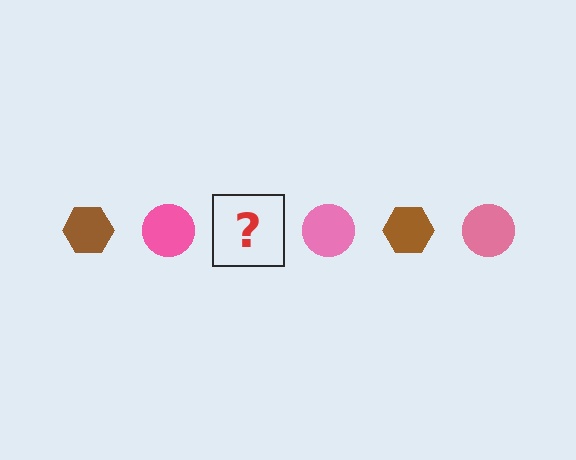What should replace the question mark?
The question mark should be replaced with a brown hexagon.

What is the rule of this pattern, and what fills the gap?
The rule is that the pattern alternates between brown hexagon and pink circle. The gap should be filled with a brown hexagon.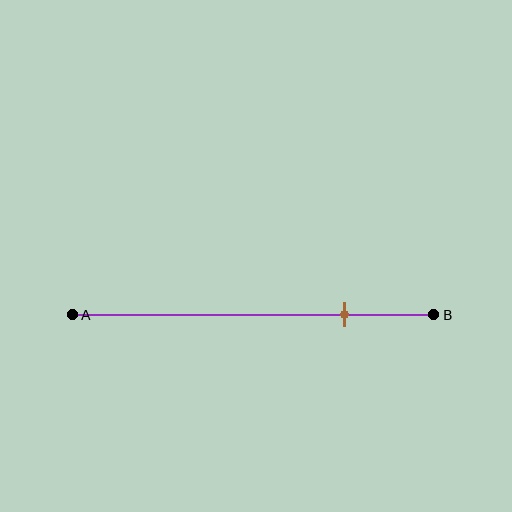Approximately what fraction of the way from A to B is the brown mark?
The brown mark is approximately 75% of the way from A to B.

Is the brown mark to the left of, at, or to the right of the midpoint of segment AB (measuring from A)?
The brown mark is to the right of the midpoint of segment AB.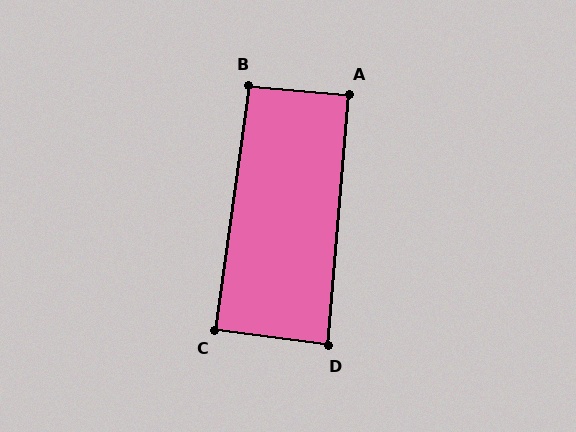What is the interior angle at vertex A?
Approximately 90 degrees (approximately right).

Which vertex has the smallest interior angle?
D, at approximately 87 degrees.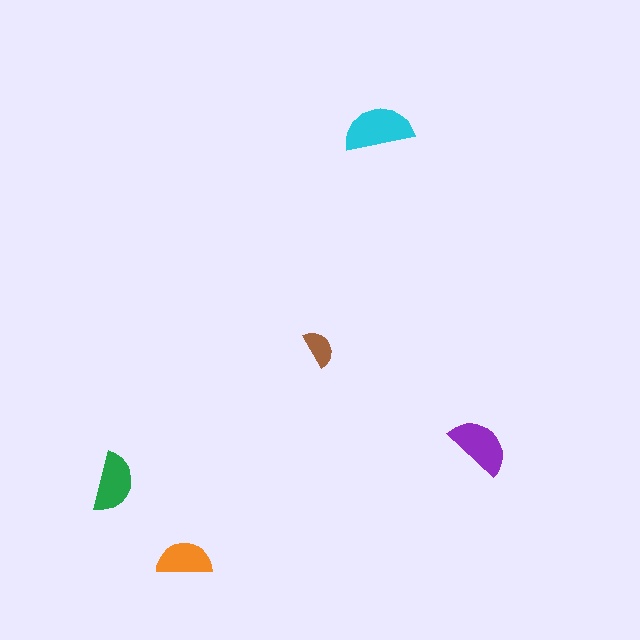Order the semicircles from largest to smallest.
the cyan one, the purple one, the green one, the orange one, the brown one.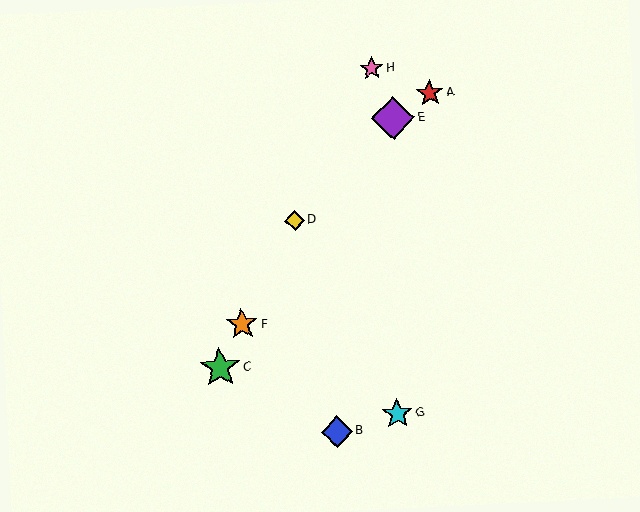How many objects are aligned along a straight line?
4 objects (C, D, F, H) are aligned along a straight line.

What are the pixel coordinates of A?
Object A is at (430, 93).